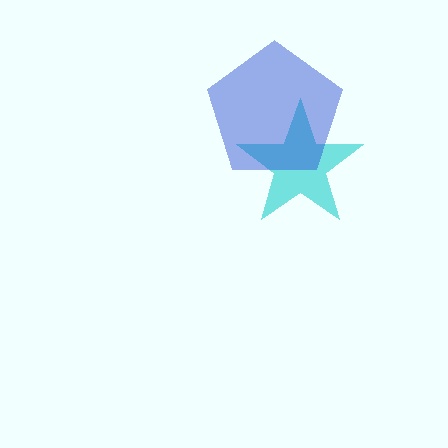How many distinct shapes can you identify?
There are 2 distinct shapes: a cyan star, a blue pentagon.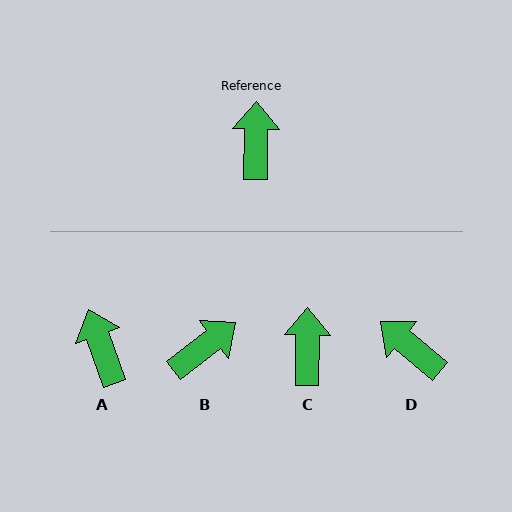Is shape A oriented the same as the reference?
No, it is off by about 20 degrees.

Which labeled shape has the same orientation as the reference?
C.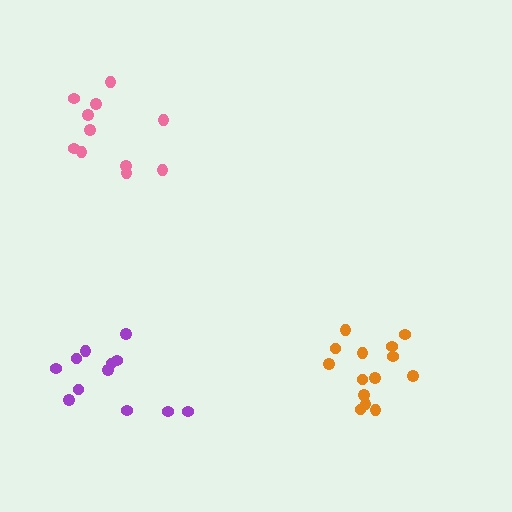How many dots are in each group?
Group 1: 12 dots, Group 2: 11 dots, Group 3: 14 dots (37 total).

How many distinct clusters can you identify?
There are 3 distinct clusters.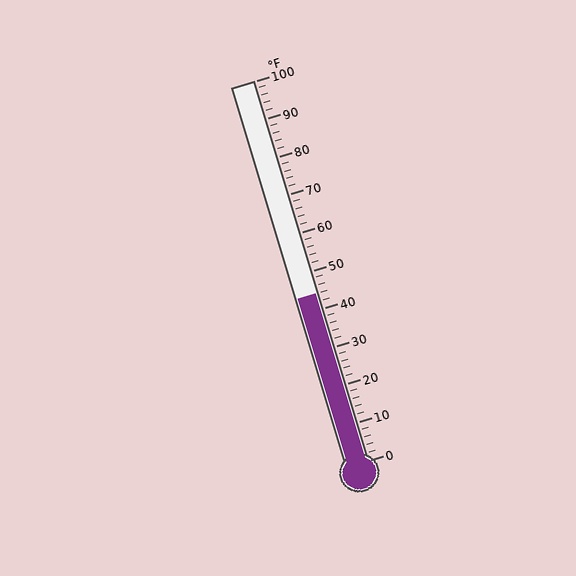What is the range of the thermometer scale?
The thermometer scale ranges from 0°F to 100°F.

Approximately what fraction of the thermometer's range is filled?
The thermometer is filled to approximately 45% of its range.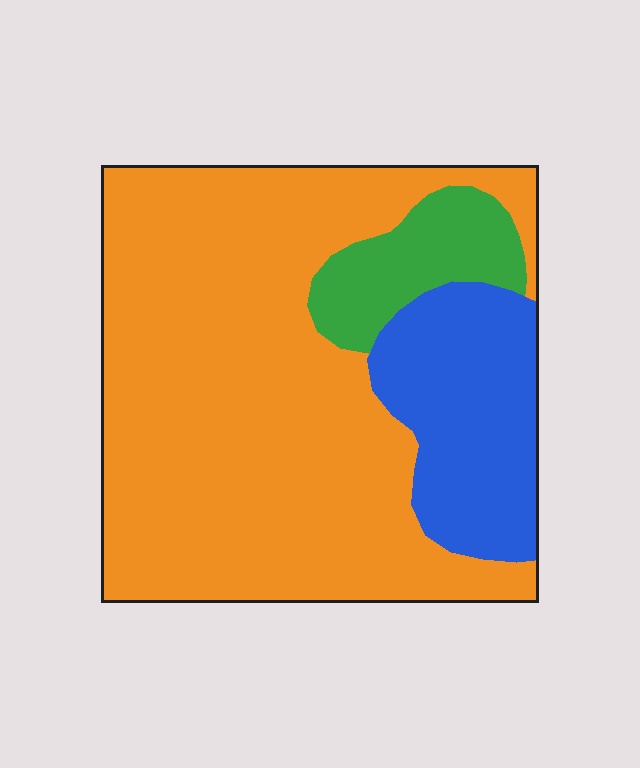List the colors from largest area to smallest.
From largest to smallest: orange, blue, green.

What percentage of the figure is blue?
Blue covers 19% of the figure.